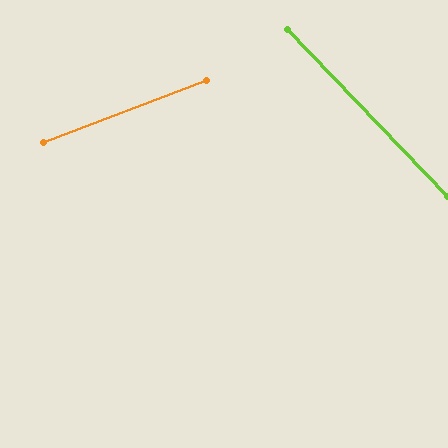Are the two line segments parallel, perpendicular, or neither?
Neither parallel nor perpendicular — they differ by about 67°.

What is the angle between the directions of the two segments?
Approximately 67 degrees.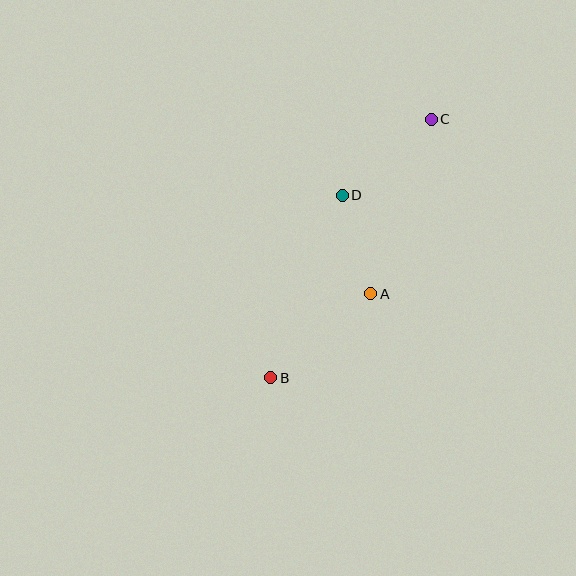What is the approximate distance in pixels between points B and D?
The distance between B and D is approximately 196 pixels.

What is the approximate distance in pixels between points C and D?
The distance between C and D is approximately 117 pixels.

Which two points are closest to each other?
Points A and D are closest to each other.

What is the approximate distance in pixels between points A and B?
The distance between A and B is approximately 130 pixels.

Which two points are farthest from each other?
Points B and C are farthest from each other.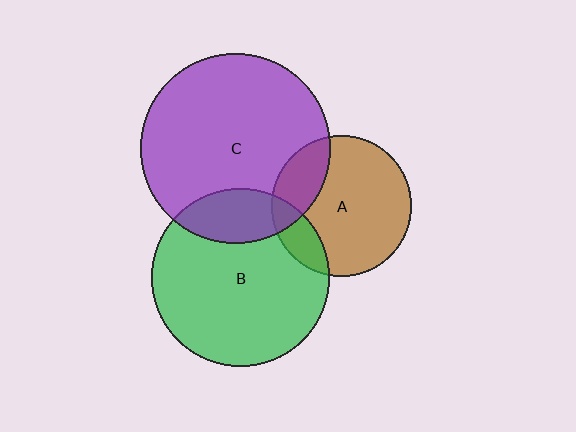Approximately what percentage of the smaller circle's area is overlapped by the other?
Approximately 20%.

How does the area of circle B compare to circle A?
Approximately 1.6 times.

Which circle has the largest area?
Circle C (purple).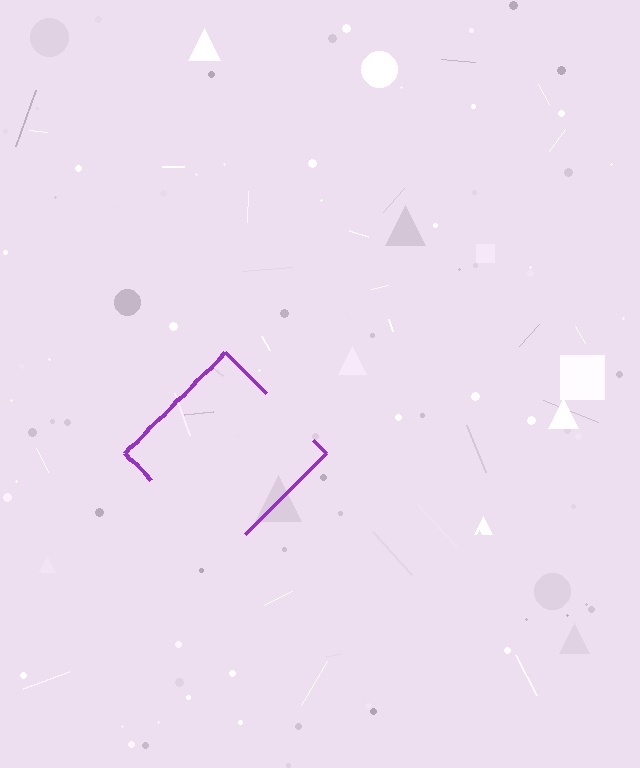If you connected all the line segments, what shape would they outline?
They would outline a diamond.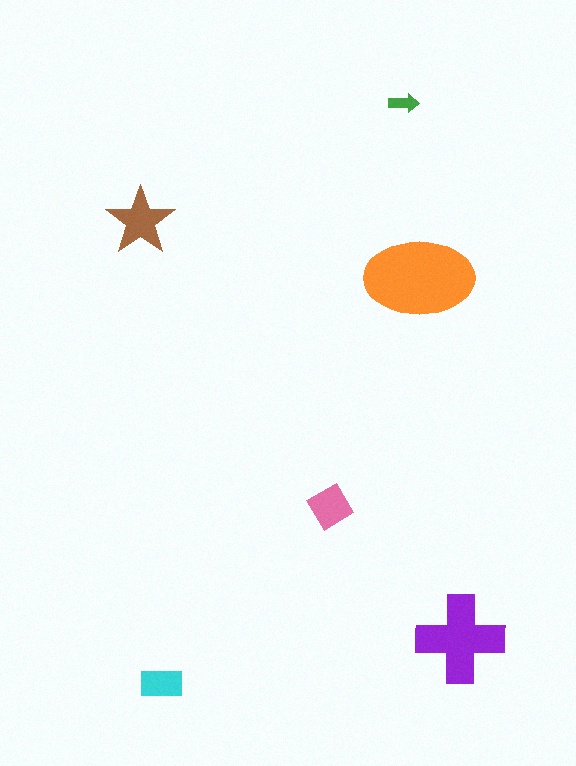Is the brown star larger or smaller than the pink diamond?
Larger.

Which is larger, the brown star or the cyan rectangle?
The brown star.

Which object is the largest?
The orange ellipse.